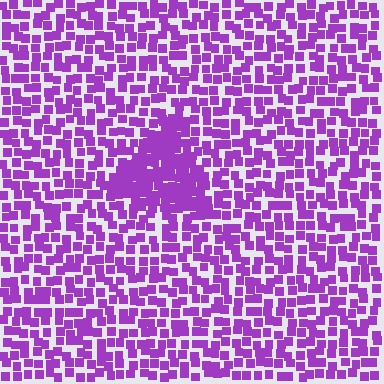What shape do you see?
I see a triangle.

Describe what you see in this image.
The image contains small purple elements arranged at two different densities. A triangle-shaped region is visible where the elements are more densely packed than the surrounding area.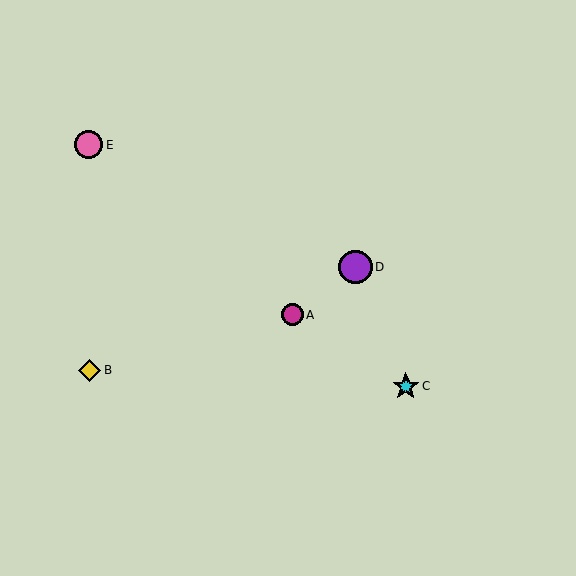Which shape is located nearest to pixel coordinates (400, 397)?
The cyan star (labeled C) at (406, 386) is nearest to that location.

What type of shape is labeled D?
Shape D is a purple circle.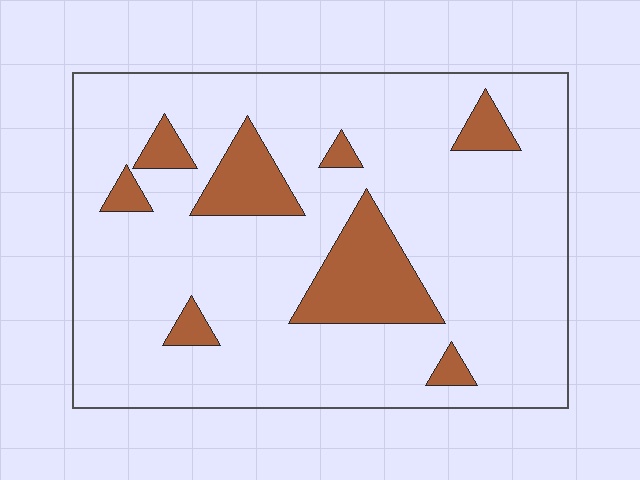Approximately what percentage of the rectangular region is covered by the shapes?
Approximately 15%.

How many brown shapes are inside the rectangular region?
8.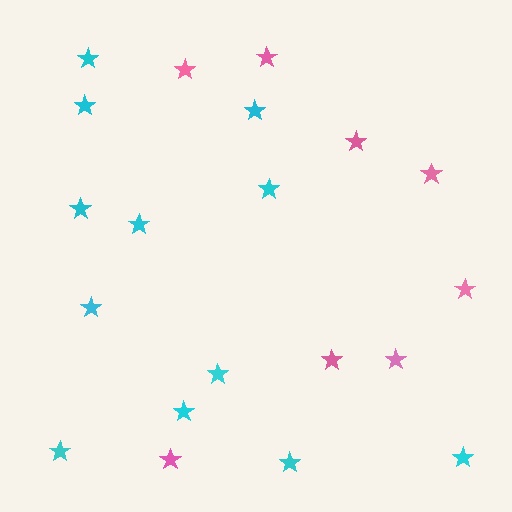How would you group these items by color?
There are 2 groups: one group of cyan stars (12) and one group of pink stars (8).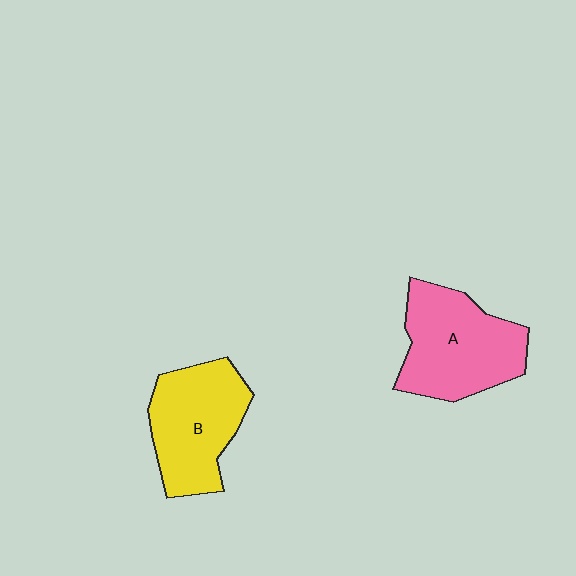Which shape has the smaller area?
Shape B (yellow).